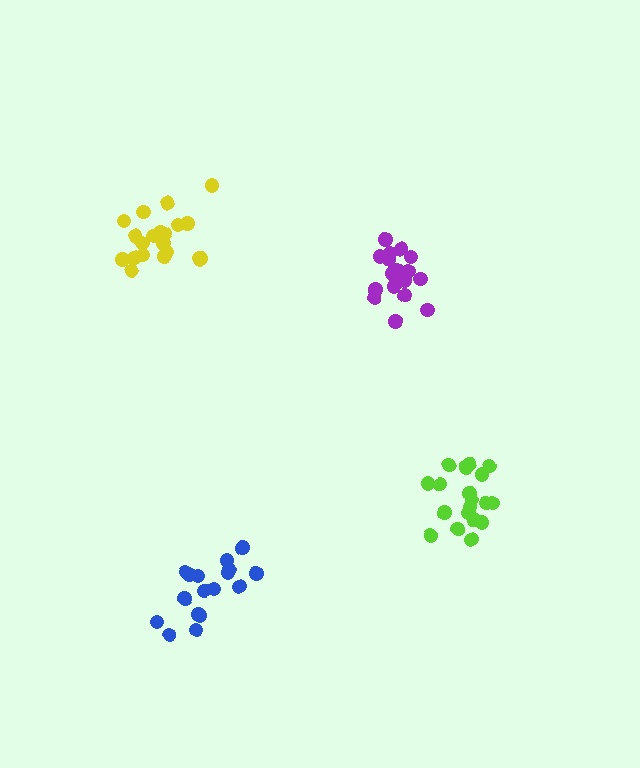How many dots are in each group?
Group 1: 20 dots, Group 2: 20 dots, Group 3: 20 dots, Group 4: 17 dots (77 total).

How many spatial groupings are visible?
There are 4 spatial groupings.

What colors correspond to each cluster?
The clusters are colored: purple, lime, yellow, blue.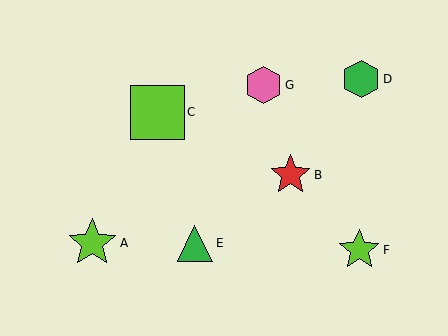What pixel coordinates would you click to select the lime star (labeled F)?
Click at (359, 250) to select the lime star F.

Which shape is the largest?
The lime square (labeled C) is the largest.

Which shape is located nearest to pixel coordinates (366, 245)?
The lime star (labeled F) at (359, 250) is nearest to that location.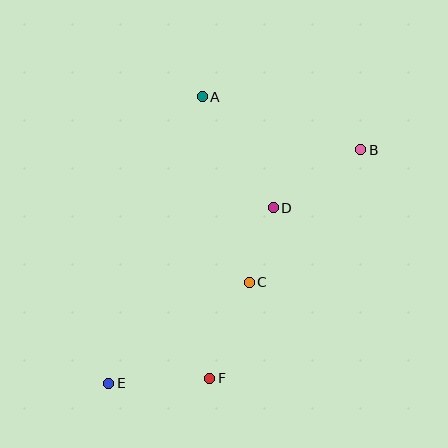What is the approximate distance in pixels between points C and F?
The distance between C and F is approximately 104 pixels.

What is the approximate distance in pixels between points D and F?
The distance between D and F is approximately 182 pixels.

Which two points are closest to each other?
Points C and D are closest to each other.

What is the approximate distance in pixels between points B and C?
The distance between B and C is approximately 173 pixels.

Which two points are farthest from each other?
Points B and E are farthest from each other.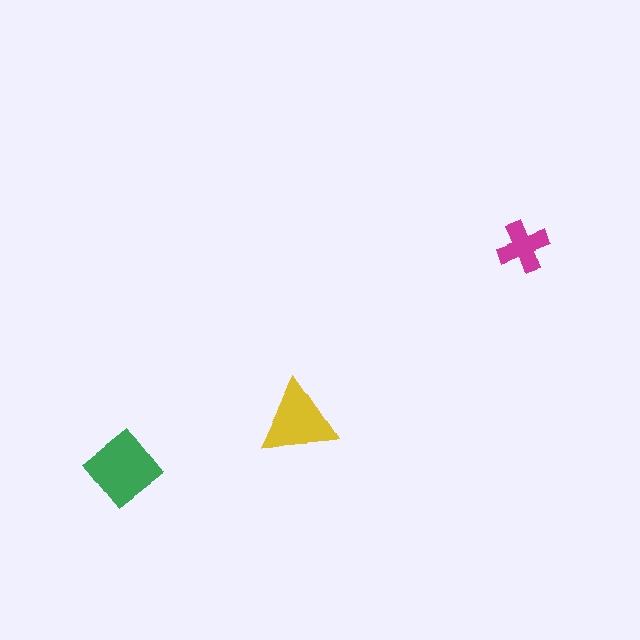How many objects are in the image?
There are 3 objects in the image.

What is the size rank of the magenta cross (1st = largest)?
3rd.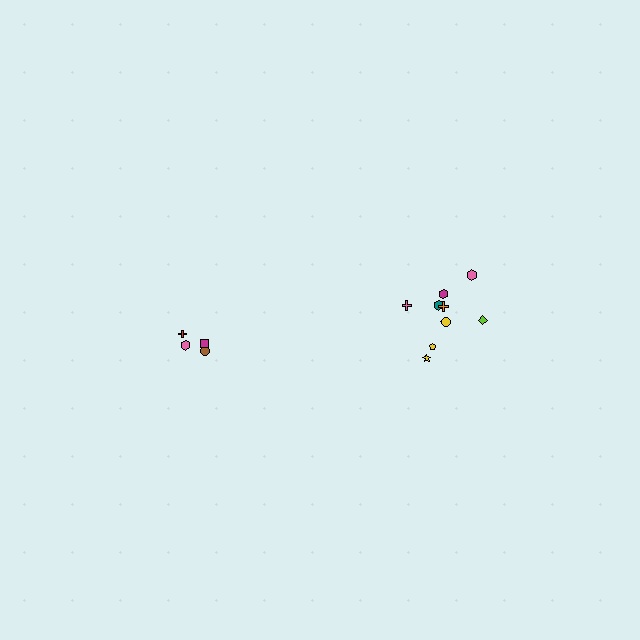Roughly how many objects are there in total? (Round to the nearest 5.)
Roughly 15 objects in total.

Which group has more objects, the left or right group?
The right group.